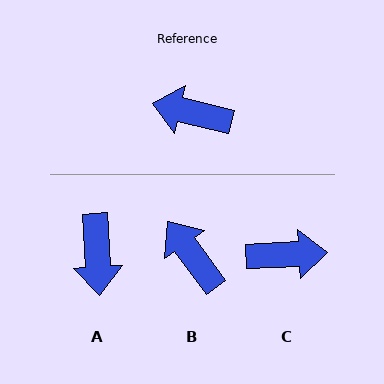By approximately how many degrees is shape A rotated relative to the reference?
Approximately 107 degrees counter-clockwise.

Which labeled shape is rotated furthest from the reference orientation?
C, about 164 degrees away.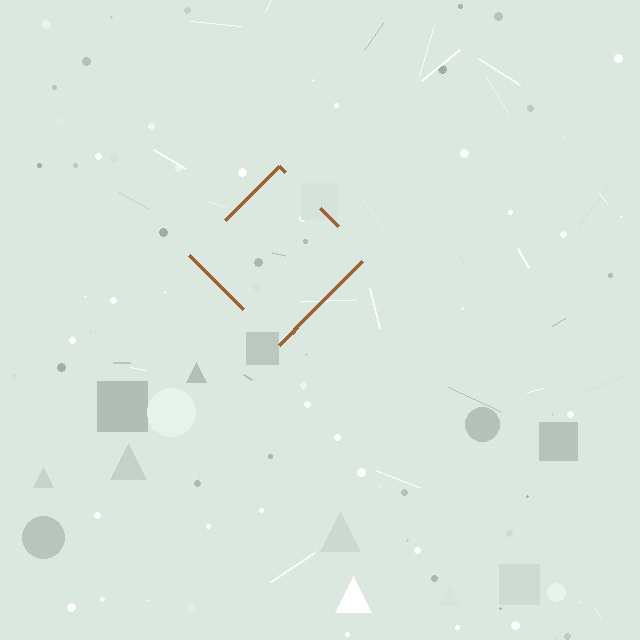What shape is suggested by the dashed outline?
The dashed outline suggests a diamond.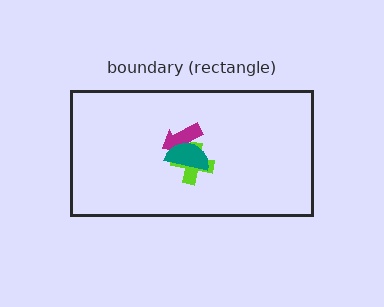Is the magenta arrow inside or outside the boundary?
Inside.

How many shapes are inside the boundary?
3 inside, 0 outside.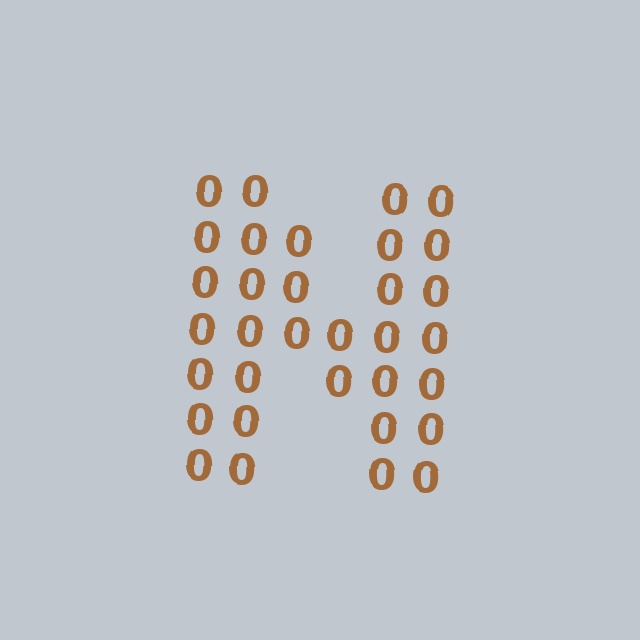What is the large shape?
The large shape is the letter N.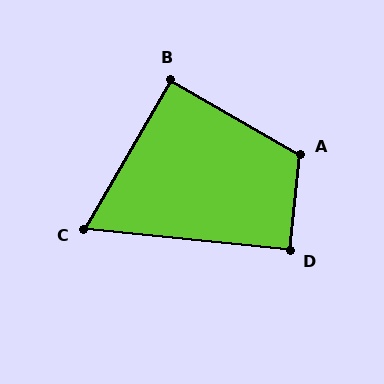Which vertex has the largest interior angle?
A, at approximately 114 degrees.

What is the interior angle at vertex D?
Approximately 90 degrees (approximately right).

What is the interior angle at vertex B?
Approximately 90 degrees (approximately right).